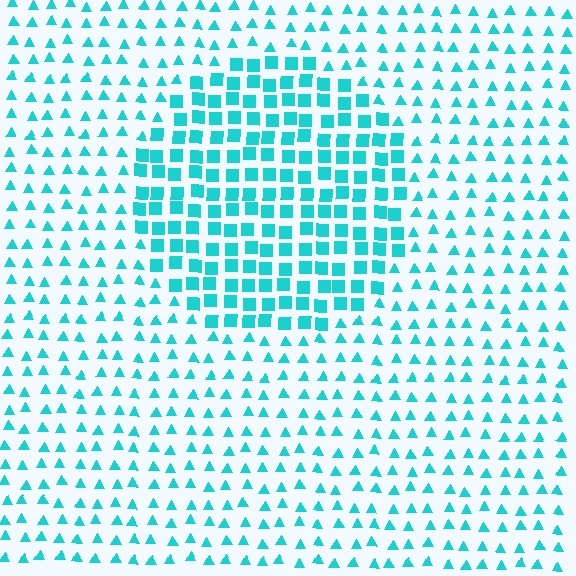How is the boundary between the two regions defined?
The boundary is defined by a change in element shape: squares inside vs. triangles outside. All elements share the same color and spacing.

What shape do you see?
I see a circle.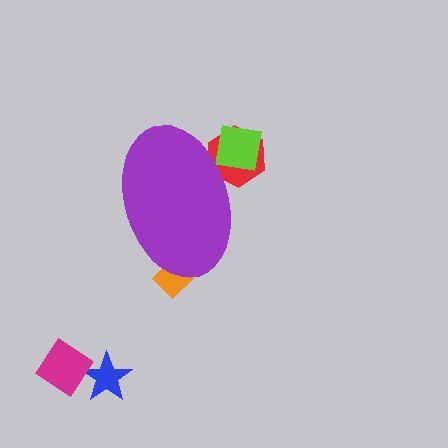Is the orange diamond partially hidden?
Yes, the orange diamond is partially hidden behind the purple ellipse.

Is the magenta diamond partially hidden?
No, the magenta diamond is fully visible.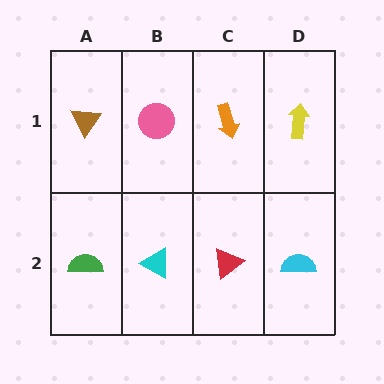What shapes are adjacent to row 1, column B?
A cyan triangle (row 2, column B), a brown triangle (row 1, column A), an orange arrow (row 1, column C).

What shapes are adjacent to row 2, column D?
A yellow arrow (row 1, column D), a red triangle (row 2, column C).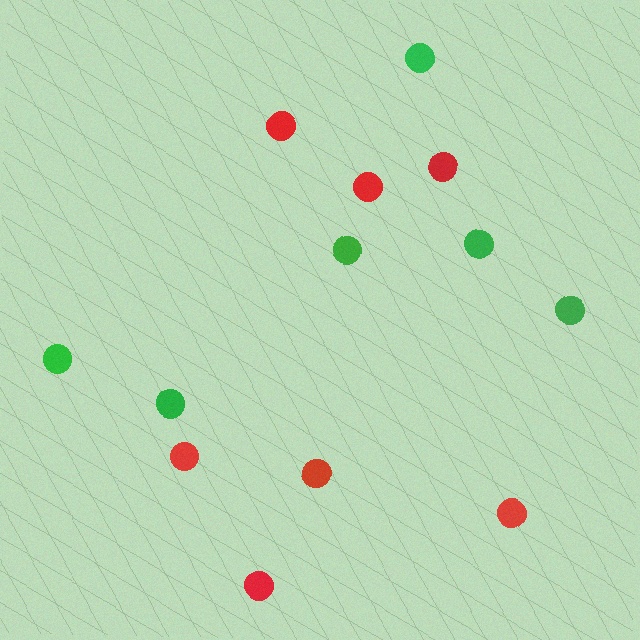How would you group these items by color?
There are 2 groups: one group of green circles (6) and one group of red circles (7).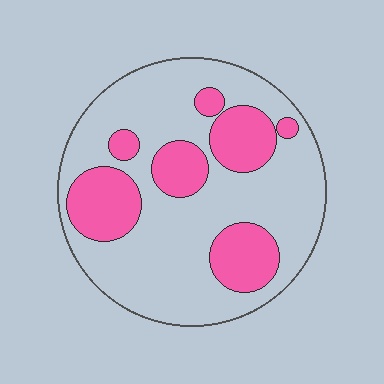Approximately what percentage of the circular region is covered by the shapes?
Approximately 30%.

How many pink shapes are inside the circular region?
7.